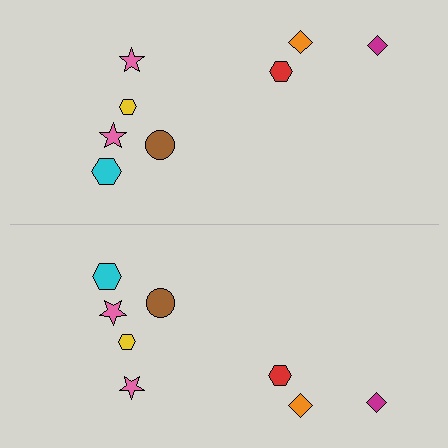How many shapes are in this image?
There are 16 shapes in this image.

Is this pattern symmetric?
Yes, this pattern has bilateral (reflection) symmetry.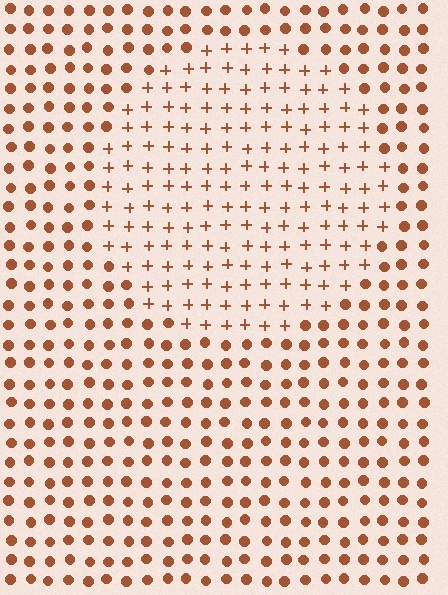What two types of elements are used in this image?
The image uses plus signs inside the circle region and circles outside it.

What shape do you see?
I see a circle.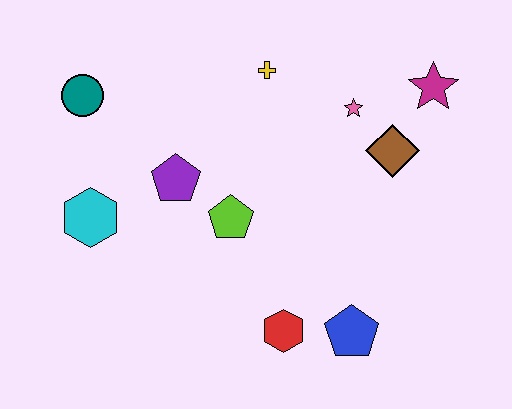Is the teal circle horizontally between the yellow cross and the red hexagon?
No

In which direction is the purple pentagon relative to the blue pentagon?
The purple pentagon is to the left of the blue pentagon.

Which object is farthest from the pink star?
The cyan hexagon is farthest from the pink star.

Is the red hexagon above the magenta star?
No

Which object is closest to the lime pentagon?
The purple pentagon is closest to the lime pentagon.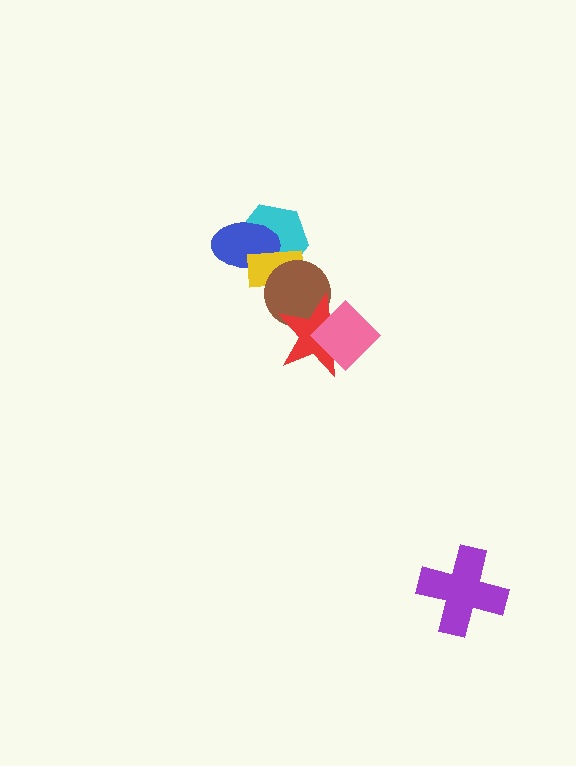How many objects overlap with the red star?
2 objects overlap with the red star.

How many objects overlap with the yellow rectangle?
3 objects overlap with the yellow rectangle.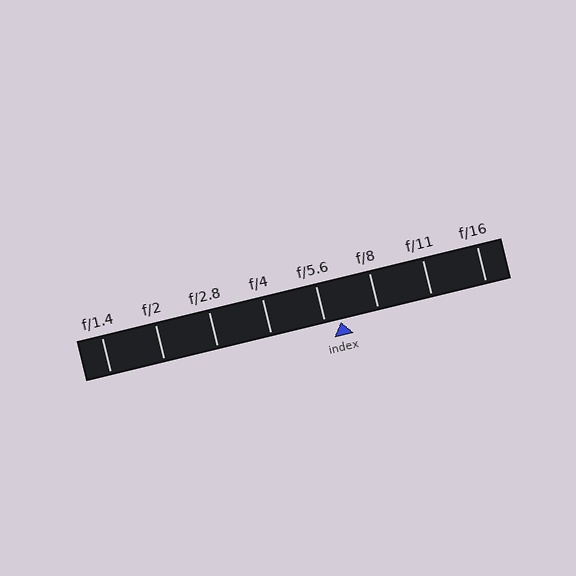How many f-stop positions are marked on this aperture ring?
There are 8 f-stop positions marked.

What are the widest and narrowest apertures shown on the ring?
The widest aperture shown is f/1.4 and the narrowest is f/16.